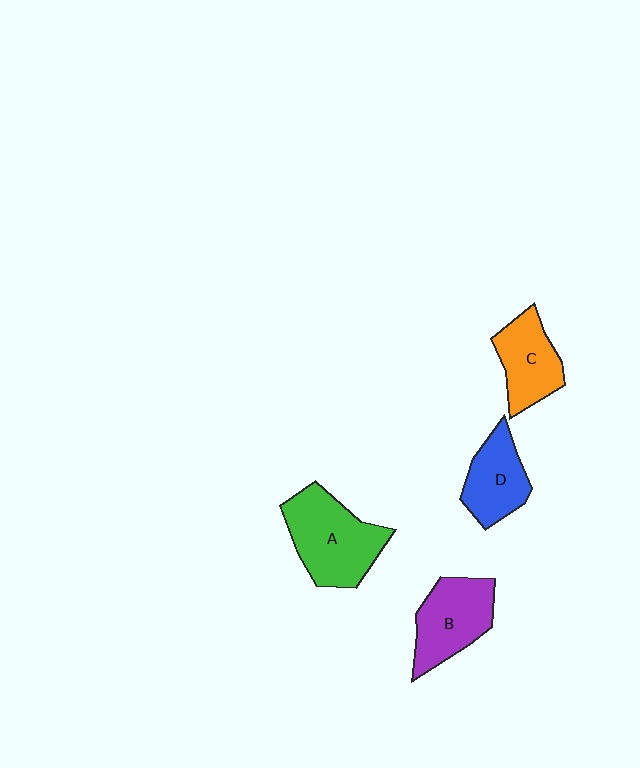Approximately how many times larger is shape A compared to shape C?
Approximately 1.5 times.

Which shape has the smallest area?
Shape D (blue).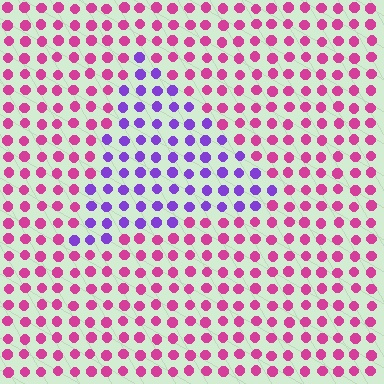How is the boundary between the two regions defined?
The boundary is defined purely by a slight shift in hue (about 56 degrees). Spacing, size, and orientation are identical on both sides.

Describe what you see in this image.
The image is filled with small magenta elements in a uniform arrangement. A triangle-shaped region is visible where the elements are tinted to a slightly different hue, forming a subtle color boundary.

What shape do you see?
I see a triangle.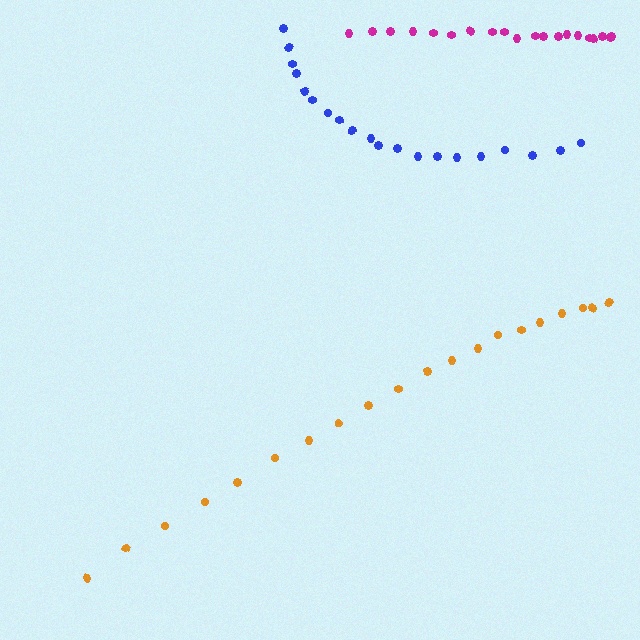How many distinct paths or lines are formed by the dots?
There are 3 distinct paths.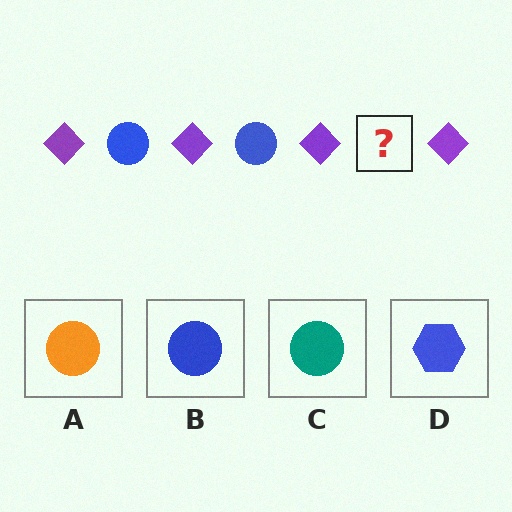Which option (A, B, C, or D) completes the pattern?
B.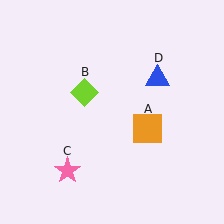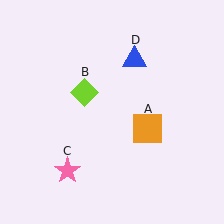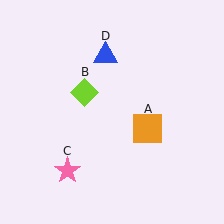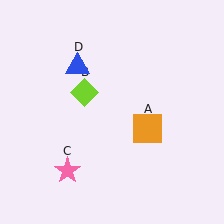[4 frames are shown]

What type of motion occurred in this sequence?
The blue triangle (object D) rotated counterclockwise around the center of the scene.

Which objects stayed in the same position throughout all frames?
Orange square (object A) and lime diamond (object B) and pink star (object C) remained stationary.